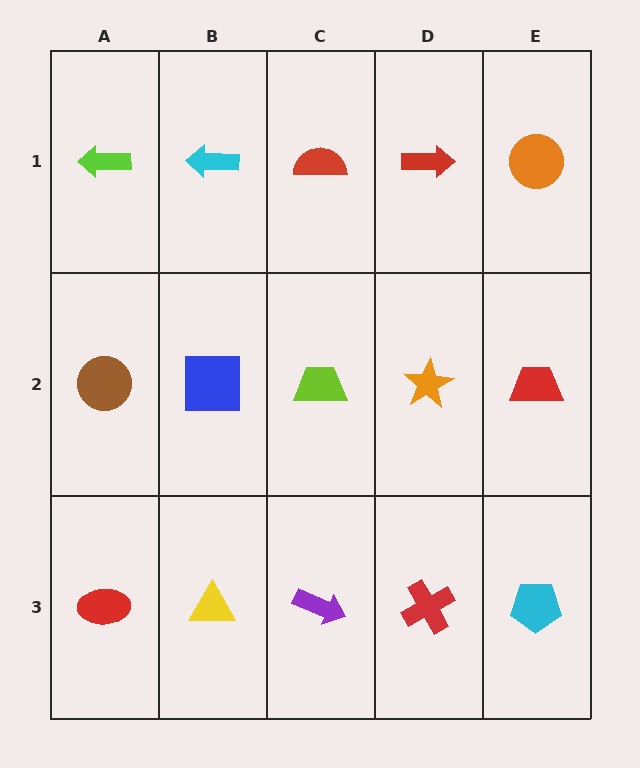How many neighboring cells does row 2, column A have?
3.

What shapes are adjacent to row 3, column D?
An orange star (row 2, column D), a purple arrow (row 3, column C), a cyan pentagon (row 3, column E).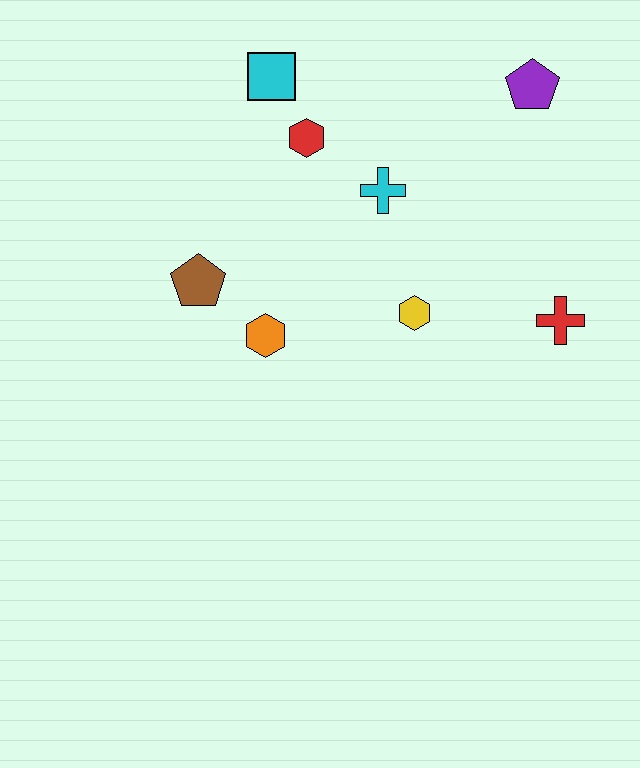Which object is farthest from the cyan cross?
The red cross is farthest from the cyan cross.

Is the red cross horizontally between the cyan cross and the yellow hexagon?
No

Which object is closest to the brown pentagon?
The orange hexagon is closest to the brown pentagon.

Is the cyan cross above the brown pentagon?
Yes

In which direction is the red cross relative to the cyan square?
The red cross is to the right of the cyan square.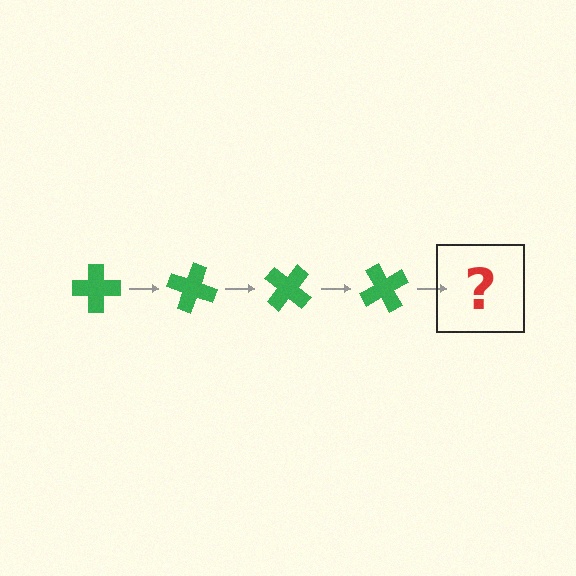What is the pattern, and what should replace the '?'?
The pattern is that the cross rotates 20 degrees each step. The '?' should be a green cross rotated 80 degrees.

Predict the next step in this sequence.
The next step is a green cross rotated 80 degrees.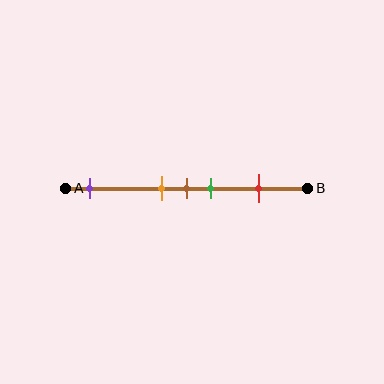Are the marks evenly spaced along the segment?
No, the marks are not evenly spaced.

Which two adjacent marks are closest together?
The orange and brown marks are the closest adjacent pair.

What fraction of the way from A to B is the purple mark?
The purple mark is approximately 10% (0.1) of the way from A to B.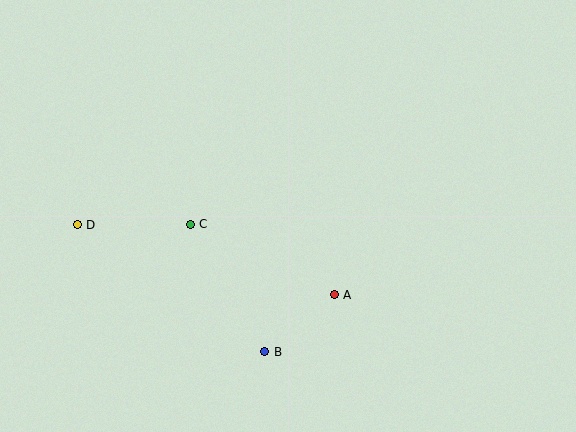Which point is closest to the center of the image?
Point A at (334, 295) is closest to the center.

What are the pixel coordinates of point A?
Point A is at (334, 295).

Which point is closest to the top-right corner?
Point A is closest to the top-right corner.